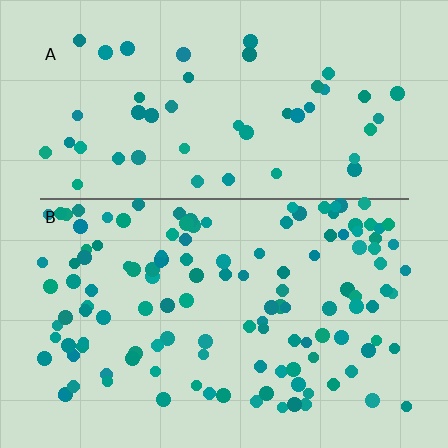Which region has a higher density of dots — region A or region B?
B (the bottom).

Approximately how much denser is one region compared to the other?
Approximately 2.6× — region B over region A.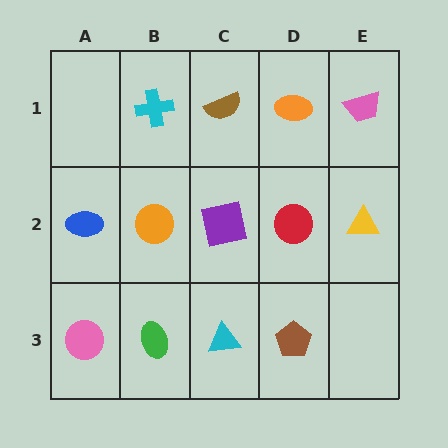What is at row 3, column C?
A cyan triangle.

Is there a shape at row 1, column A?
No, that cell is empty.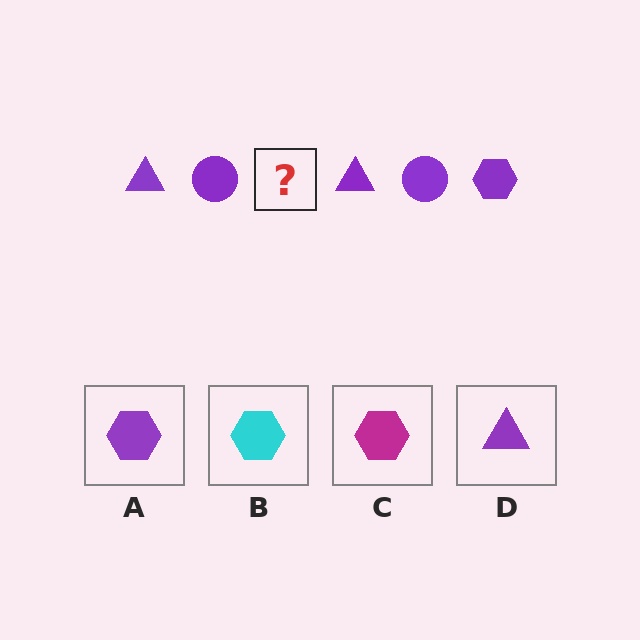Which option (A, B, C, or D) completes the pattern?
A.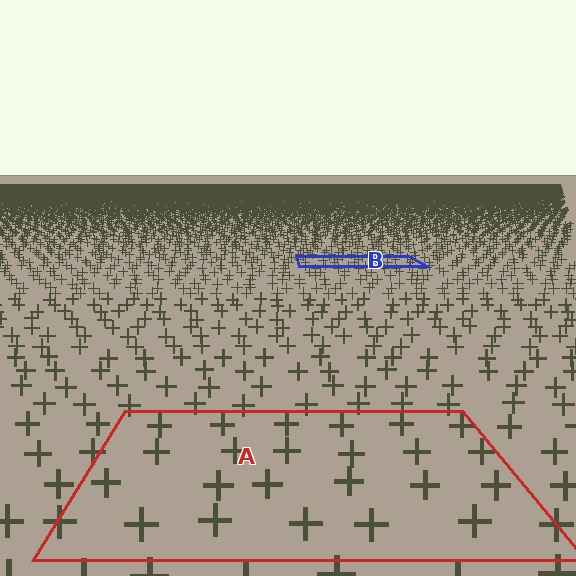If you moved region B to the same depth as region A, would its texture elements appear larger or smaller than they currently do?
They would appear larger. At a closer depth, the same texture elements are projected at a bigger on-screen size.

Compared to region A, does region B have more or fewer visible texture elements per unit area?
Region B has more texture elements per unit area — they are packed more densely because it is farther away.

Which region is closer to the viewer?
Region A is closer. The texture elements there are larger and more spread out.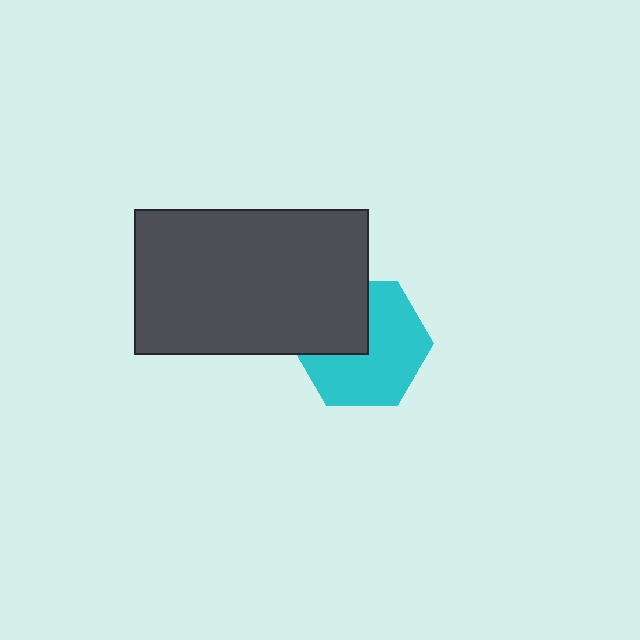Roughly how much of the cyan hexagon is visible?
About half of it is visible (roughly 65%).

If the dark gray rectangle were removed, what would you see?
You would see the complete cyan hexagon.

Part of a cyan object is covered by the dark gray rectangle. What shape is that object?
It is a hexagon.